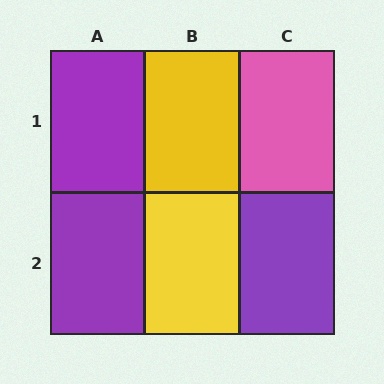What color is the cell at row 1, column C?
Pink.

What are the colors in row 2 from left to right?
Purple, yellow, purple.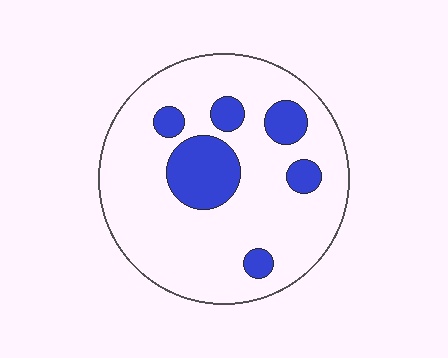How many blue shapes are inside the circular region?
6.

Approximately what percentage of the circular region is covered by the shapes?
Approximately 20%.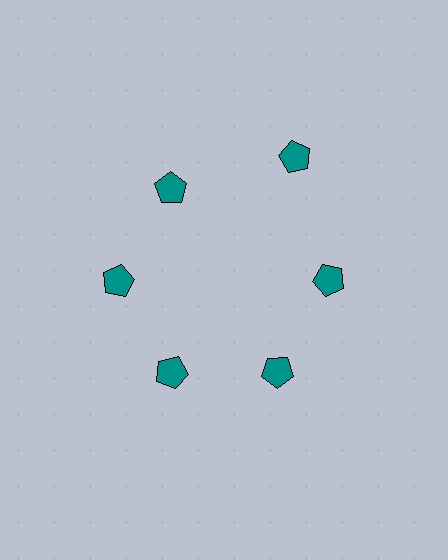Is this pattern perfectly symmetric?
No. The 6 teal pentagons are arranged in a ring, but one element near the 1 o'clock position is pushed outward from the center, breaking the 6-fold rotational symmetry.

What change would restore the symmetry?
The symmetry would be restored by moving it inward, back onto the ring so that all 6 pentagons sit at equal angles and equal distance from the center.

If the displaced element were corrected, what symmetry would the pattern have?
It would have 6-fold rotational symmetry — the pattern would map onto itself every 60 degrees.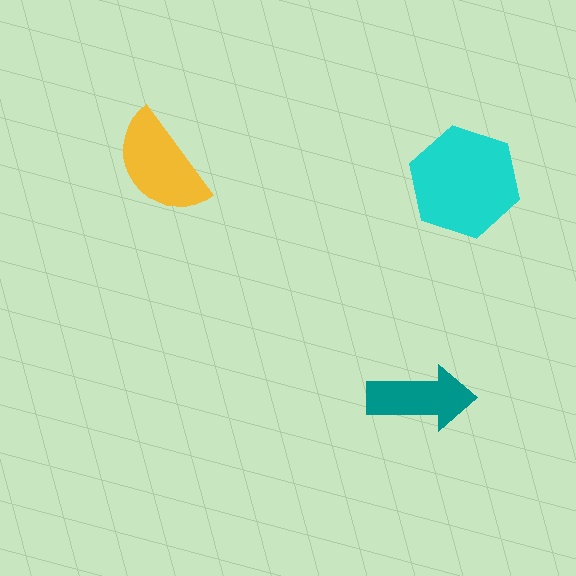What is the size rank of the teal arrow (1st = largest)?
3rd.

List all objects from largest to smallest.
The cyan hexagon, the yellow semicircle, the teal arrow.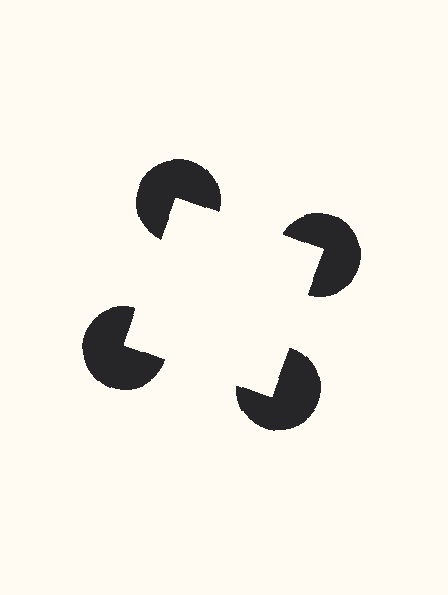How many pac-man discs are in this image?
There are 4 — one at each vertex of the illusory square.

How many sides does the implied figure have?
4 sides.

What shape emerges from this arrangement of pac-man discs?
An illusory square — its edges are inferred from the aligned wedge cuts in the pac-man discs, not physically drawn.